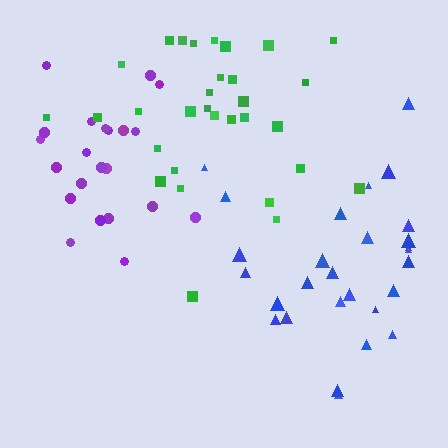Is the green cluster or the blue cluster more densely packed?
Green.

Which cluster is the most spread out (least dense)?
Blue.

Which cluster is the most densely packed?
Purple.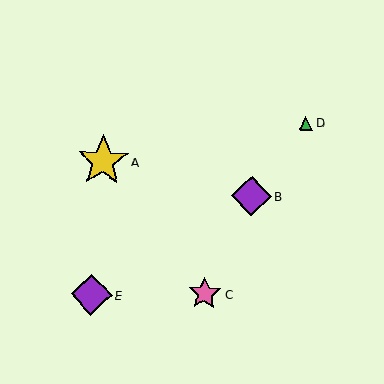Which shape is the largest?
The yellow star (labeled A) is the largest.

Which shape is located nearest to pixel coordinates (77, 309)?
The purple diamond (labeled E) at (91, 295) is nearest to that location.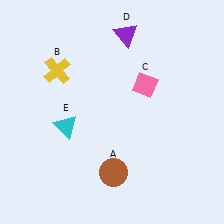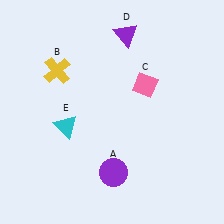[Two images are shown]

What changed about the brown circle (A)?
In Image 1, A is brown. In Image 2, it changed to purple.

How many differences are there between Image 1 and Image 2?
There is 1 difference between the two images.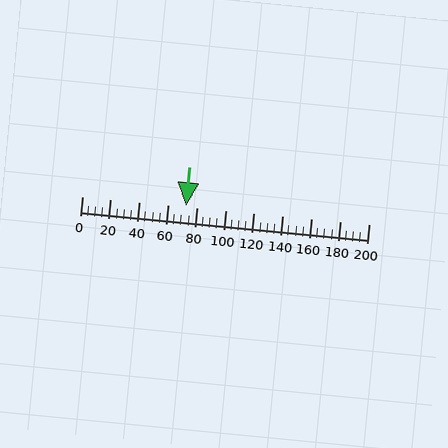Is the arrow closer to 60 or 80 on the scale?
The arrow is closer to 80.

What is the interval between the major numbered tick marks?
The major tick marks are spaced 20 units apart.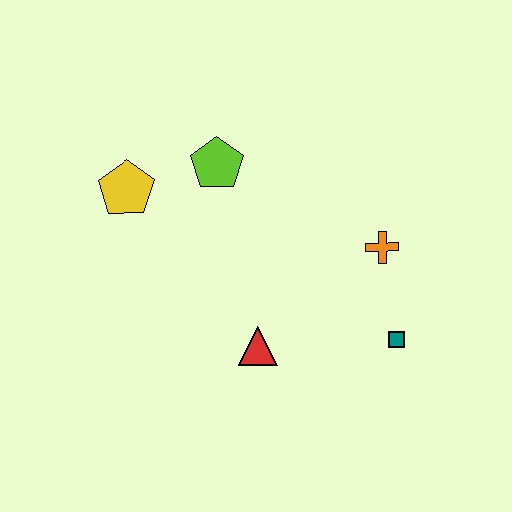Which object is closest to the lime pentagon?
The yellow pentagon is closest to the lime pentagon.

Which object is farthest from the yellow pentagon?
The teal square is farthest from the yellow pentagon.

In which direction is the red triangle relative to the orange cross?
The red triangle is to the left of the orange cross.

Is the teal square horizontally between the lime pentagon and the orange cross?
No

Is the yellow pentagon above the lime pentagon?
No